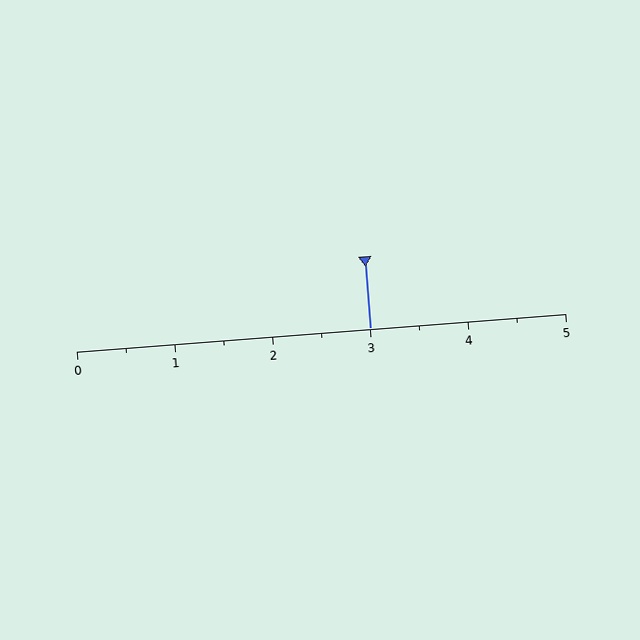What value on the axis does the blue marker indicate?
The marker indicates approximately 3.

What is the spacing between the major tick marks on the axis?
The major ticks are spaced 1 apart.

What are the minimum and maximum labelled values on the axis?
The axis runs from 0 to 5.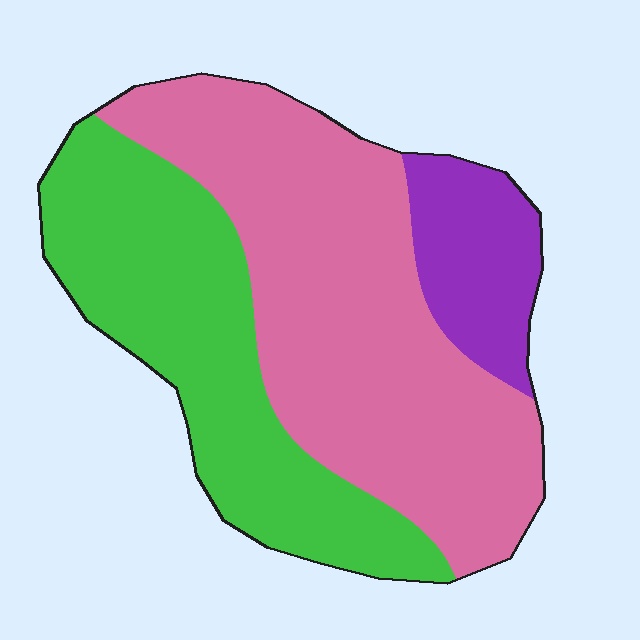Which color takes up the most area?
Pink, at roughly 50%.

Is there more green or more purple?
Green.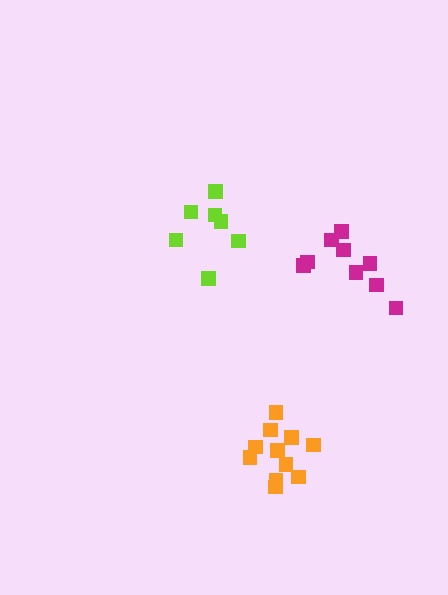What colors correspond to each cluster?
The clusters are colored: lime, orange, magenta.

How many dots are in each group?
Group 1: 7 dots, Group 2: 11 dots, Group 3: 9 dots (27 total).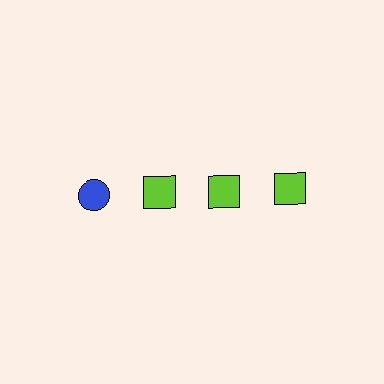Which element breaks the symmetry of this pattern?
The blue circle in the top row, leftmost column breaks the symmetry. All other shapes are lime squares.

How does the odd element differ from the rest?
It differs in both color (blue instead of lime) and shape (circle instead of square).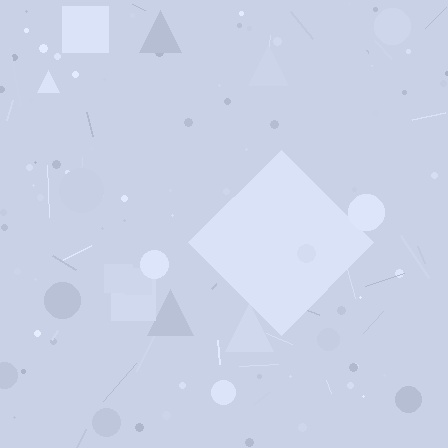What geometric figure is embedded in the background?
A diamond is embedded in the background.